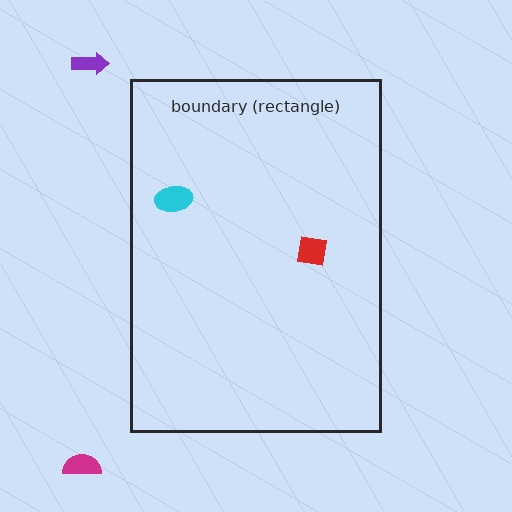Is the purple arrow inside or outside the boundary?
Outside.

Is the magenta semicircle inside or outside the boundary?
Outside.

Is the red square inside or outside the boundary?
Inside.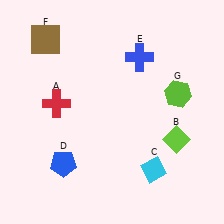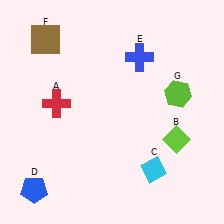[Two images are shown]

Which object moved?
The blue pentagon (D) moved left.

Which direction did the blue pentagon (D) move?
The blue pentagon (D) moved left.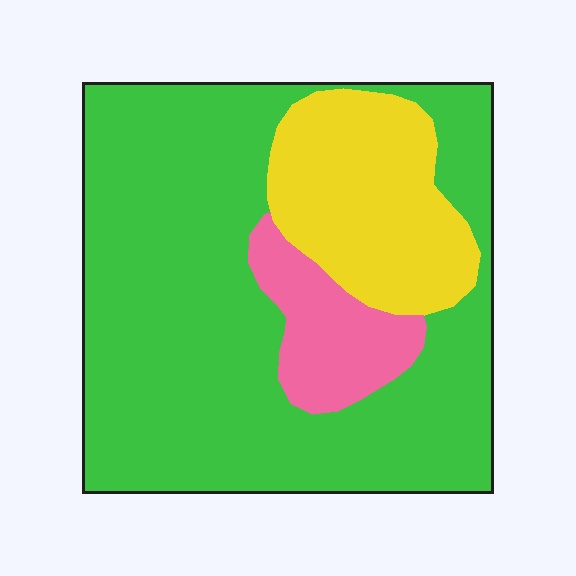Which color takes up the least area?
Pink, at roughly 10%.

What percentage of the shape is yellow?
Yellow covers roughly 20% of the shape.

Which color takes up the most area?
Green, at roughly 70%.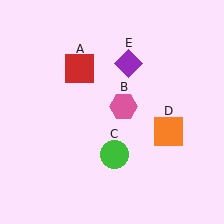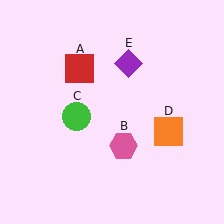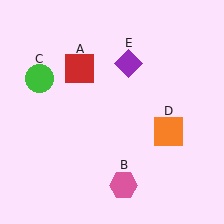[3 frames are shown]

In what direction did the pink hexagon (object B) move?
The pink hexagon (object B) moved down.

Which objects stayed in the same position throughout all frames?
Red square (object A) and orange square (object D) and purple diamond (object E) remained stationary.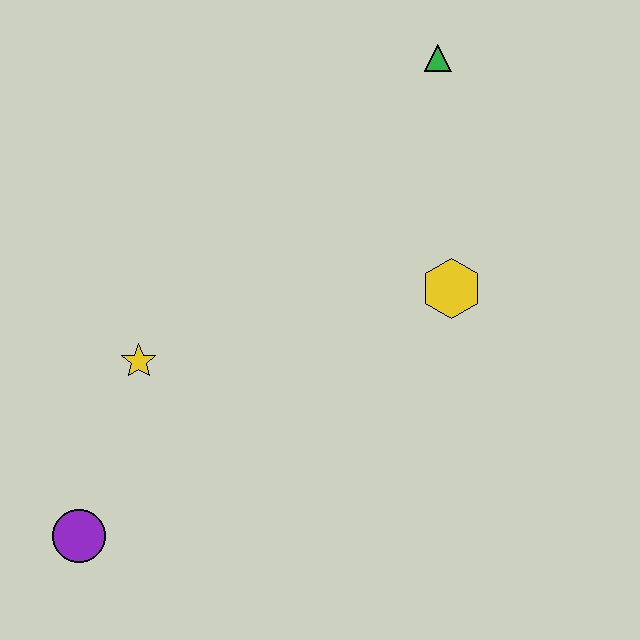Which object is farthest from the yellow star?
The green triangle is farthest from the yellow star.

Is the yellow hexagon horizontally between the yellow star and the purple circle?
No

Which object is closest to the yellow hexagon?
The green triangle is closest to the yellow hexagon.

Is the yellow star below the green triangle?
Yes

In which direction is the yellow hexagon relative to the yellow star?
The yellow hexagon is to the right of the yellow star.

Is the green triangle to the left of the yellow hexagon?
Yes